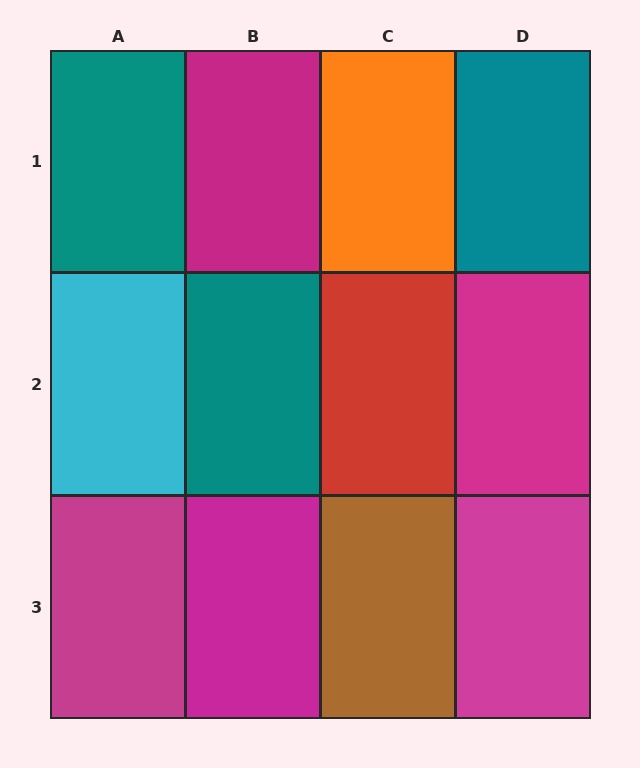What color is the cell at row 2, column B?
Teal.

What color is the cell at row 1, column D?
Teal.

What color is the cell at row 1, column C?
Orange.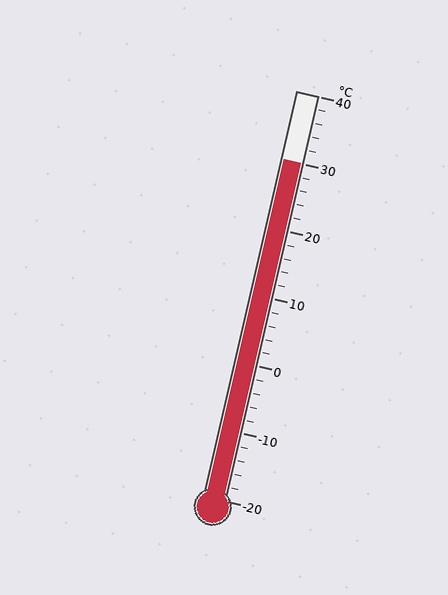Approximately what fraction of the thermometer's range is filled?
The thermometer is filled to approximately 85% of its range.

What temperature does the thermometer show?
The thermometer shows approximately 30°C.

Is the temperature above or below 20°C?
The temperature is above 20°C.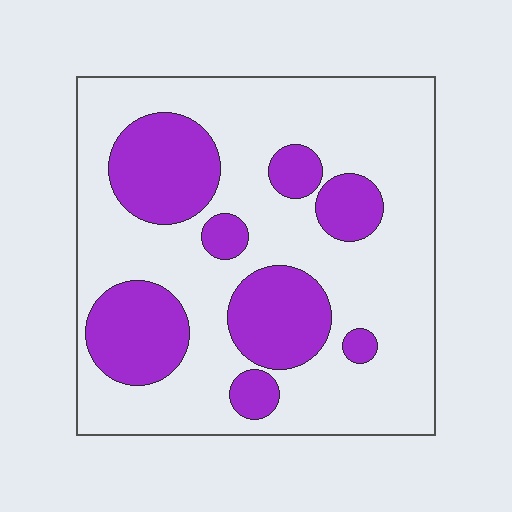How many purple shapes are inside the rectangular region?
8.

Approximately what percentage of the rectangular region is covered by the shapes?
Approximately 30%.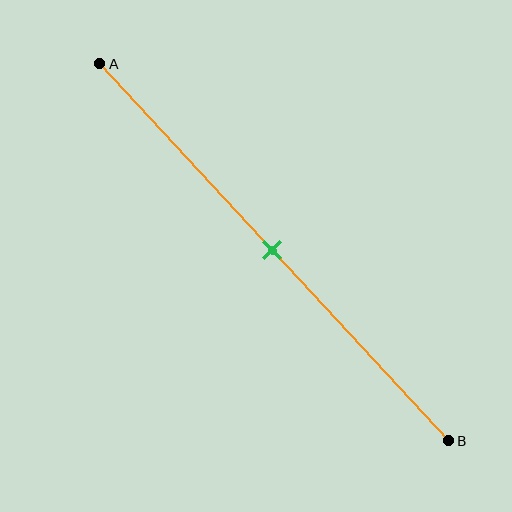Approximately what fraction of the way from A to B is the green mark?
The green mark is approximately 50% of the way from A to B.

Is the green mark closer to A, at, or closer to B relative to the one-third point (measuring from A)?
The green mark is closer to point B than the one-third point of segment AB.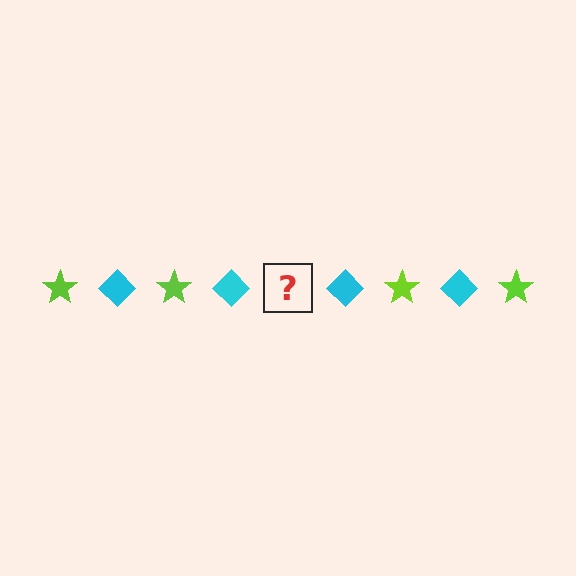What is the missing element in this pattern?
The missing element is a lime star.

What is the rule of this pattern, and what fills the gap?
The rule is that the pattern alternates between lime star and cyan diamond. The gap should be filled with a lime star.